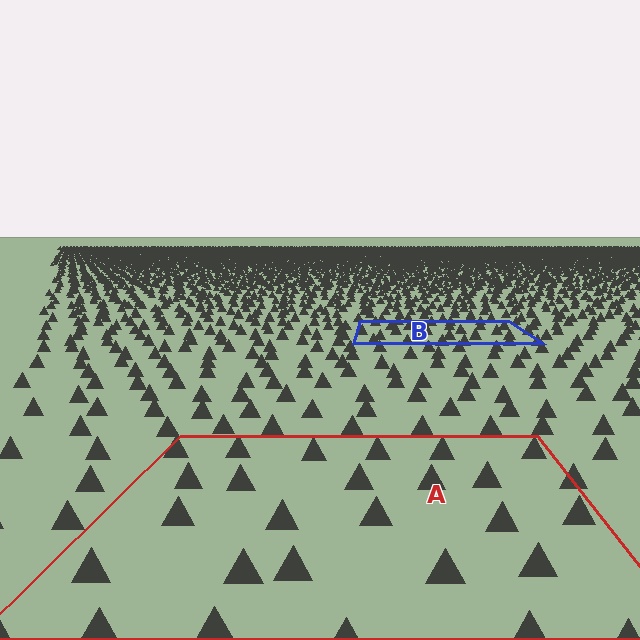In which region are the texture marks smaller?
The texture marks are smaller in region B, because it is farther away.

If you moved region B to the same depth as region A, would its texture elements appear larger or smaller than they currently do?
They would appear larger. At a closer depth, the same texture elements are projected at a bigger on-screen size.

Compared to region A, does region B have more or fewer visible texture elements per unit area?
Region B has more texture elements per unit area — they are packed more densely because it is farther away.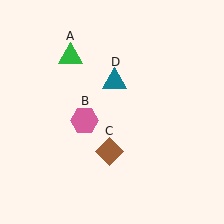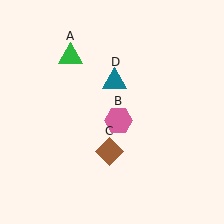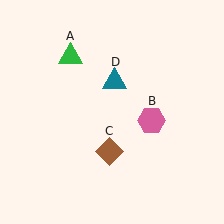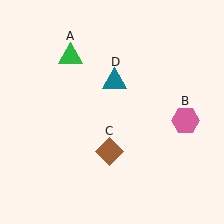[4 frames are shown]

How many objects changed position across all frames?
1 object changed position: pink hexagon (object B).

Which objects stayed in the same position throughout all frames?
Green triangle (object A) and brown diamond (object C) and teal triangle (object D) remained stationary.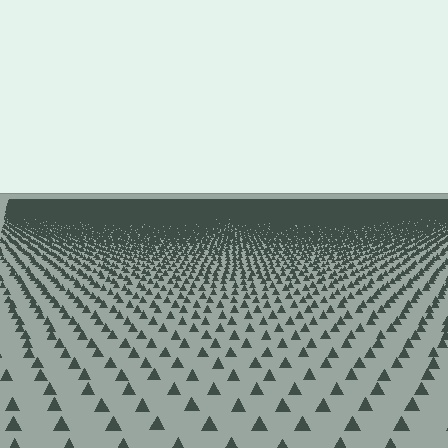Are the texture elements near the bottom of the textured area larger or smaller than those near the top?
Larger. Near the bottom, elements are closer to the viewer and appear at a bigger on-screen size.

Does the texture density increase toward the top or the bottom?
Density increases toward the top.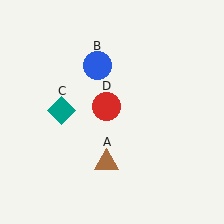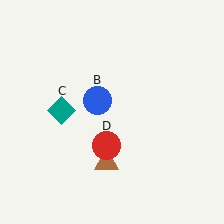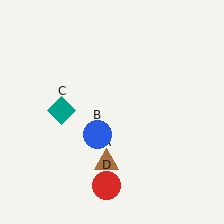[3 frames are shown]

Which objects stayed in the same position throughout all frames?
Brown triangle (object A) and teal diamond (object C) remained stationary.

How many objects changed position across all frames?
2 objects changed position: blue circle (object B), red circle (object D).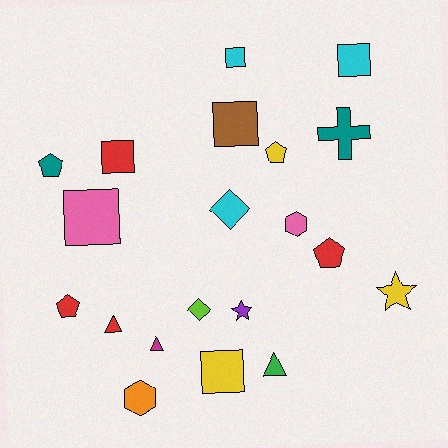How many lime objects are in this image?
There is 1 lime object.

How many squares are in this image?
There are 6 squares.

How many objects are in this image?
There are 20 objects.